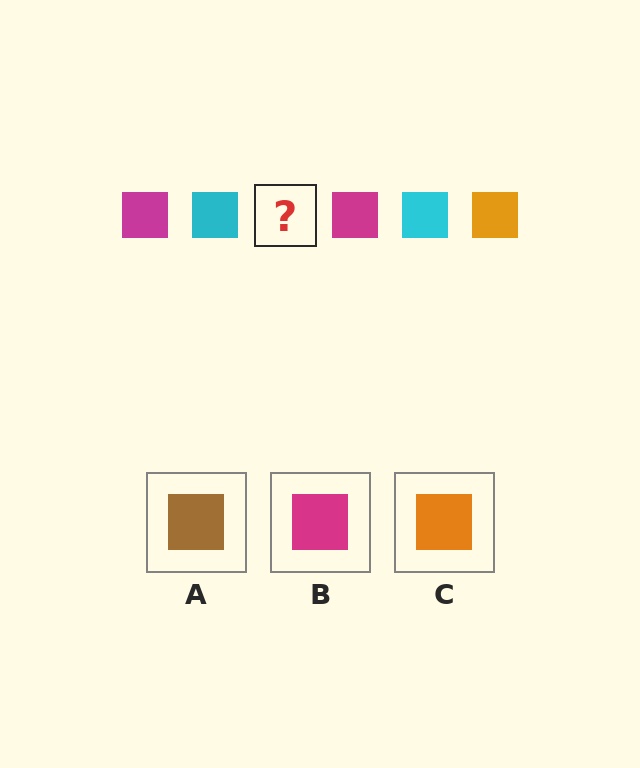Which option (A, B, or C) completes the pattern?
C.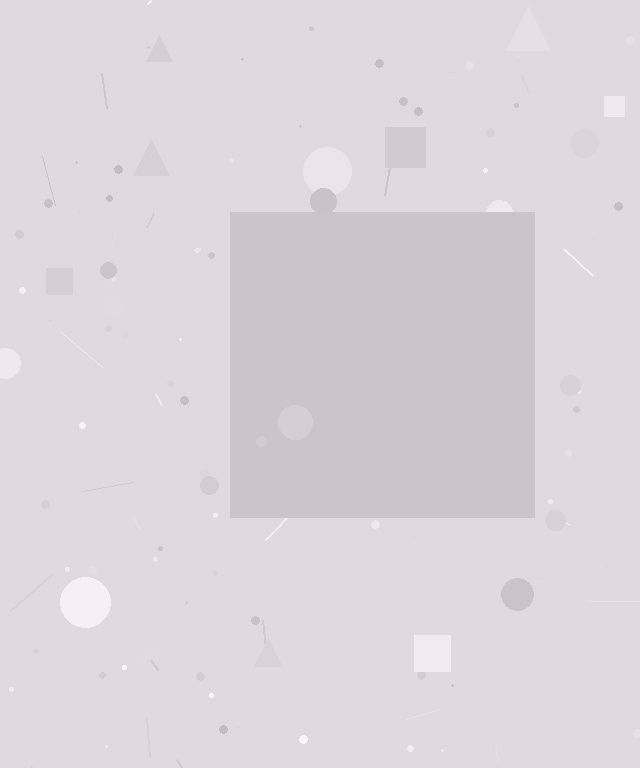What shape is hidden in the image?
A square is hidden in the image.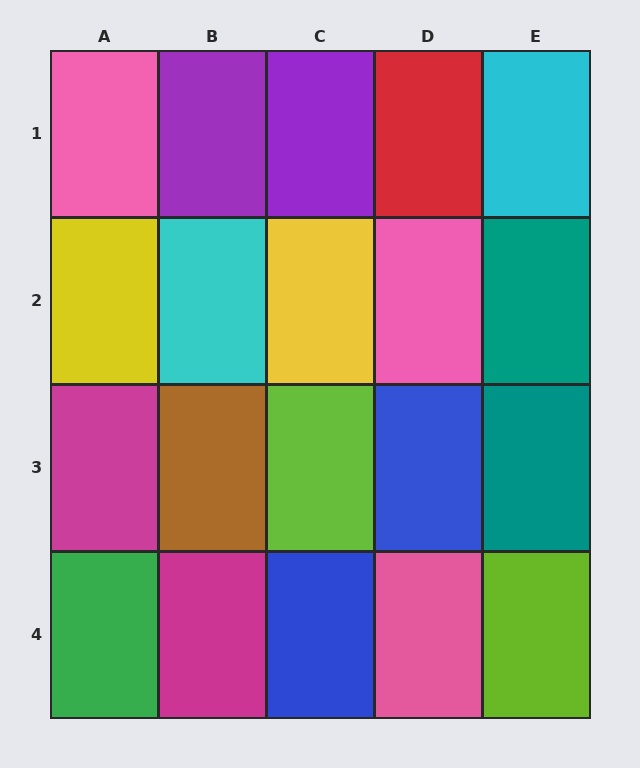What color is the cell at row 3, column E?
Teal.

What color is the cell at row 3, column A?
Magenta.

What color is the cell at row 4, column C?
Blue.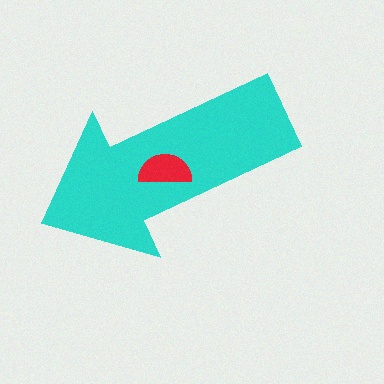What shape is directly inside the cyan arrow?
The red semicircle.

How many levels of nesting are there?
2.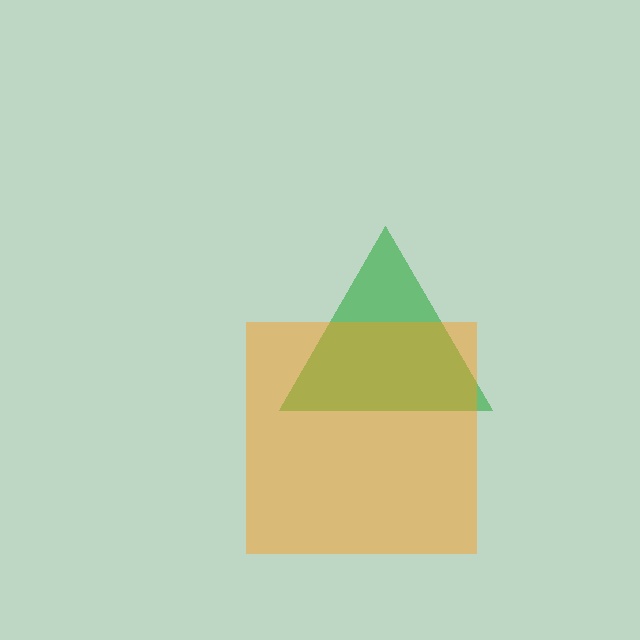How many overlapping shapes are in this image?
There are 2 overlapping shapes in the image.